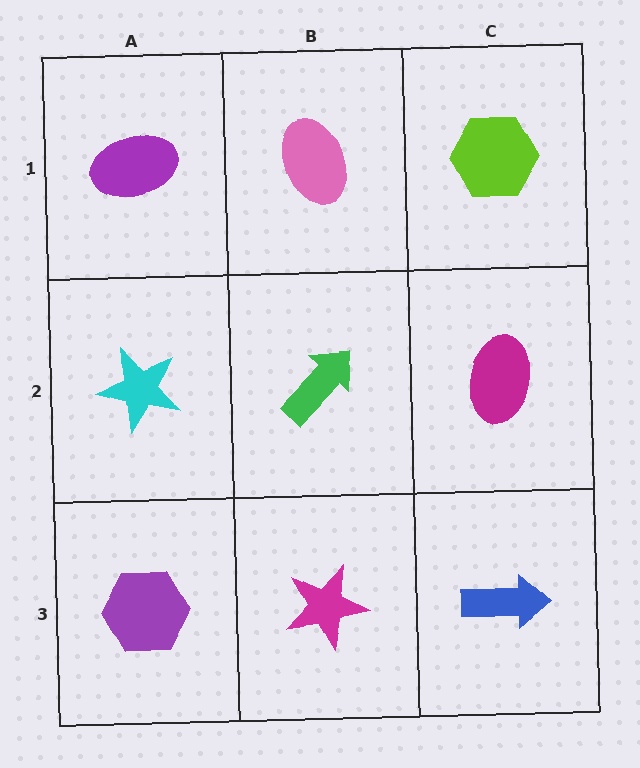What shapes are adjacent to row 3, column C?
A magenta ellipse (row 2, column C), a magenta star (row 3, column B).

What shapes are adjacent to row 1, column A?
A cyan star (row 2, column A), a pink ellipse (row 1, column B).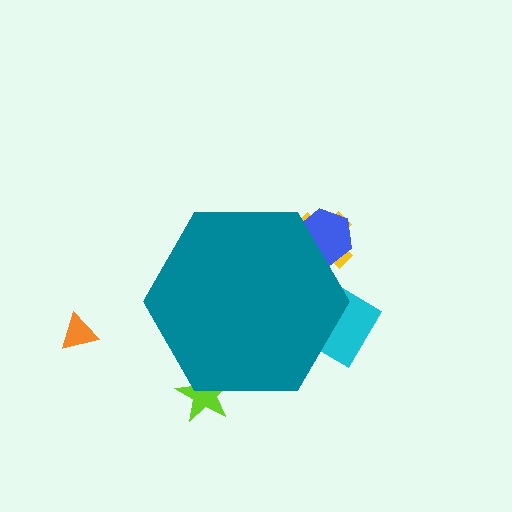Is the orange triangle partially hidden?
No, the orange triangle is fully visible.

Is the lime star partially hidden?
Yes, the lime star is partially hidden behind the teal hexagon.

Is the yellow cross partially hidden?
Yes, the yellow cross is partially hidden behind the teal hexagon.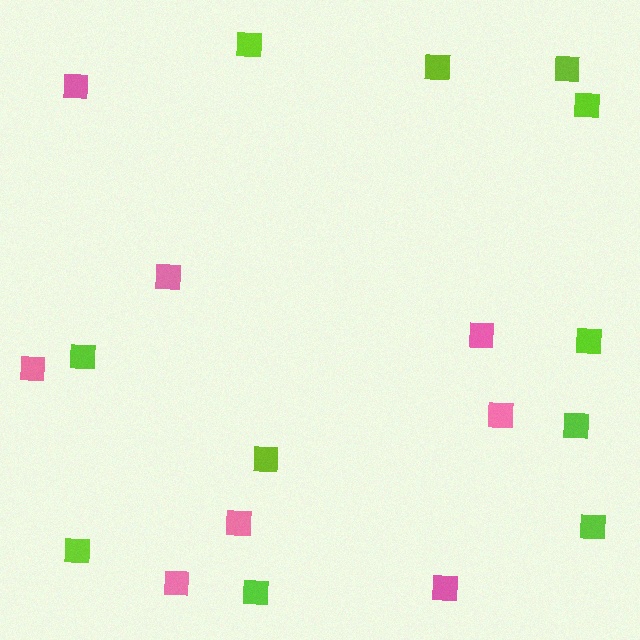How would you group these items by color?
There are 2 groups: one group of pink squares (8) and one group of lime squares (11).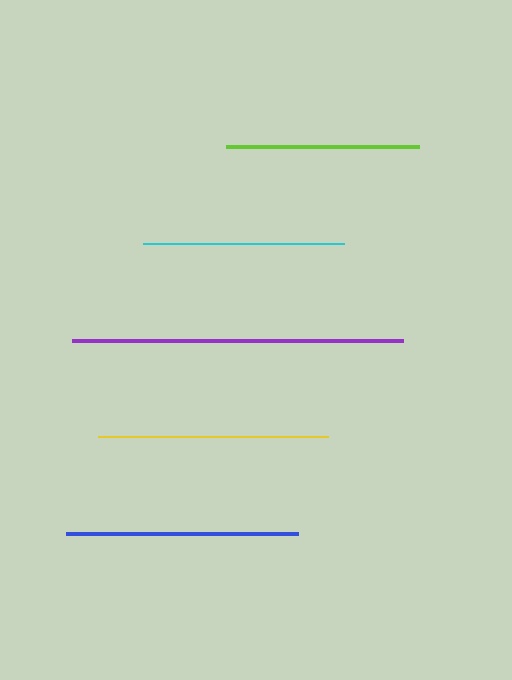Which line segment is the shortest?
The lime line is the shortest at approximately 193 pixels.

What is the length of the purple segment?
The purple segment is approximately 331 pixels long.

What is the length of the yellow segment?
The yellow segment is approximately 230 pixels long.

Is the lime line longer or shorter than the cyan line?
The cyan line is longer than the lime line.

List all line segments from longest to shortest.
From longest to shortest: purple, blue, yellow, cyan, lime.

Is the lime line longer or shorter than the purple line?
The purple line is longer than the lime line.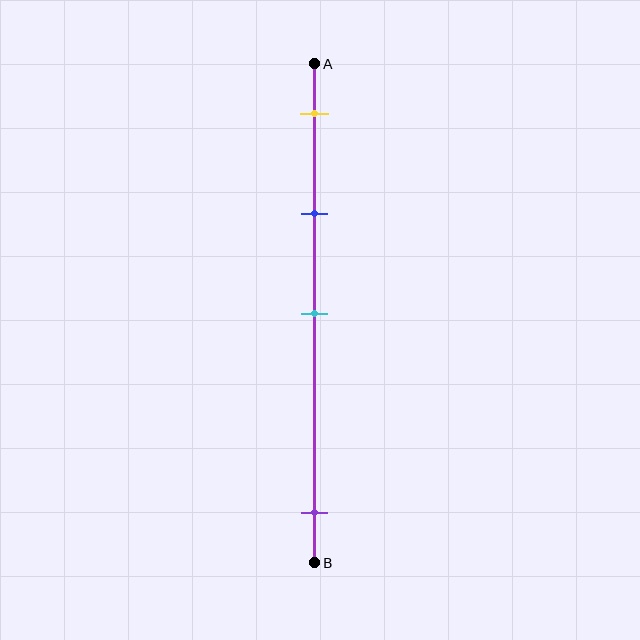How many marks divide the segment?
There are 4 marks dividing the segment.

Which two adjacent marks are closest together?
The yellow and blue marks are the closest adjacent pair.